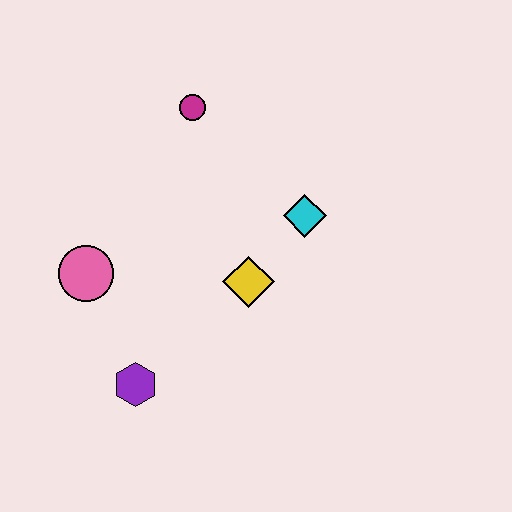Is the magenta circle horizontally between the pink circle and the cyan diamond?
Yes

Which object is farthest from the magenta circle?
The purple hexagon is farthest from the magenta circle.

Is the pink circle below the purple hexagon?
No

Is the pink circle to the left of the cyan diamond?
Yes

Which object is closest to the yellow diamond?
The cyan diamond is closest to the yellow diamond.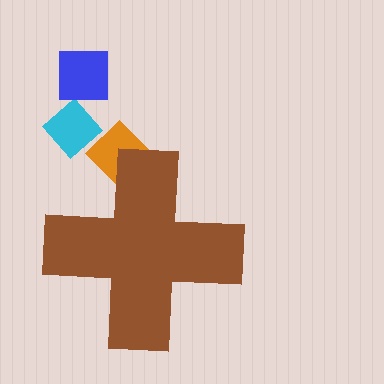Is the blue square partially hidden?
No, the blue square is fully visible.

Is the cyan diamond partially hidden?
No, the cyan diamond is fully visible.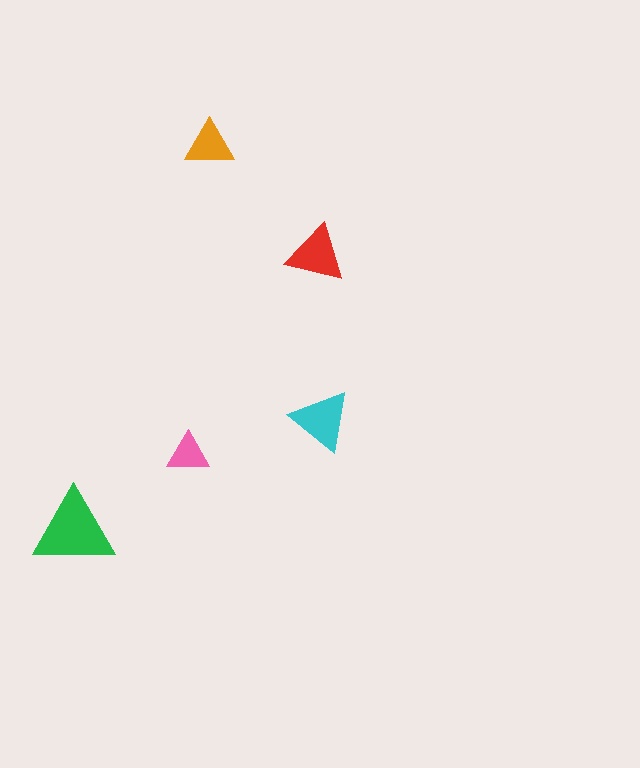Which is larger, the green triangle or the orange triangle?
The green one.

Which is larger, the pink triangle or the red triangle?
The red one.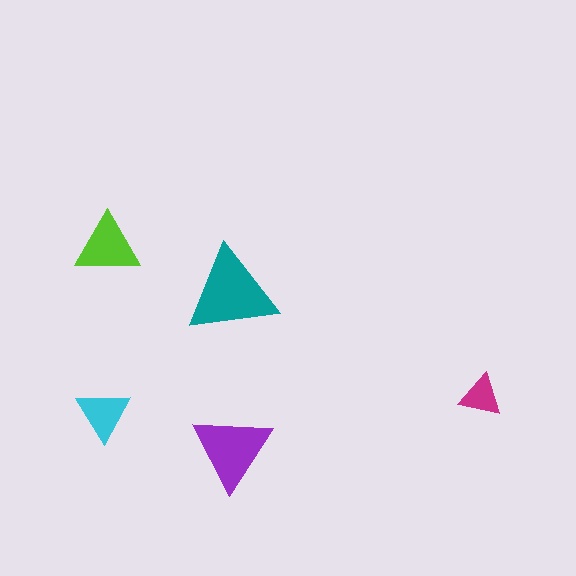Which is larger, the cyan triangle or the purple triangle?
The purple one.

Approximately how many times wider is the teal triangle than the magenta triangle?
About 2 times wider.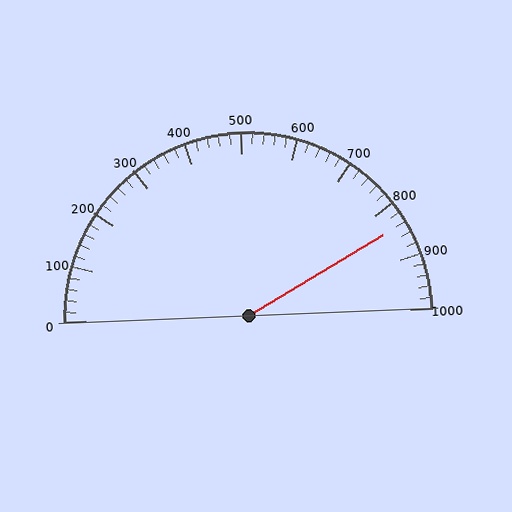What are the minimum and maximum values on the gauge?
The gauge ranges from 0 to 1000.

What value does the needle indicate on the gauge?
The needle indicates approximately 840.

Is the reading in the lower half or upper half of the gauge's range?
The reading is in the upper half of the range (0 to 1000).